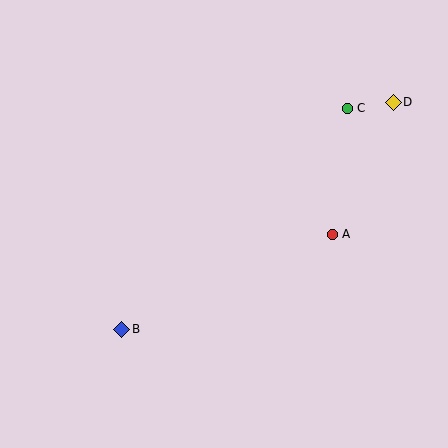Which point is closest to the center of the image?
Point A at (332, 234) is closest to the center.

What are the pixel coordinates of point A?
Point A is at (332, 234).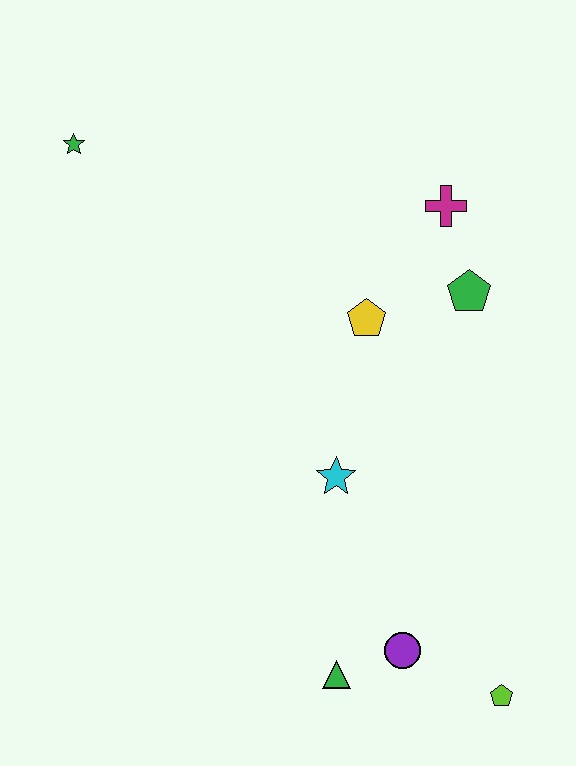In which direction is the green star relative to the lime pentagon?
The green star is above the lime pentagon.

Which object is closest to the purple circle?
The green triangle is closest to the purple circle.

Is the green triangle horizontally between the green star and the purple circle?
Yes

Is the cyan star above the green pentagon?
No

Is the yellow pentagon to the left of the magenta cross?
Yes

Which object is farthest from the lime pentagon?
The green star is farthest from the lime pentagon.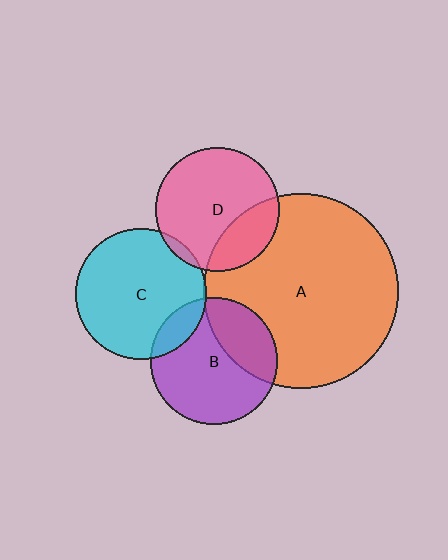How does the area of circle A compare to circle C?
Approximately 2.2 times.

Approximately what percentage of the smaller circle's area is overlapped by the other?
Approximately 30%.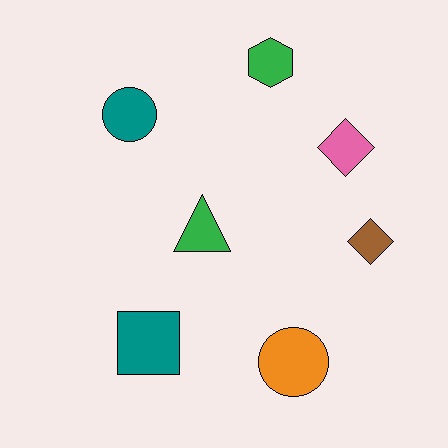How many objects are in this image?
There are 7 objects.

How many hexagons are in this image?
There is 1 hexagon.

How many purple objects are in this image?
There are no purple objects.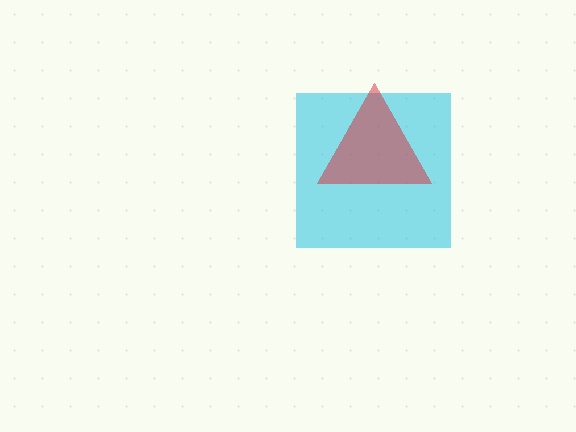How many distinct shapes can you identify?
There are 2 distinct shapes: a cyan square, a red triangle.